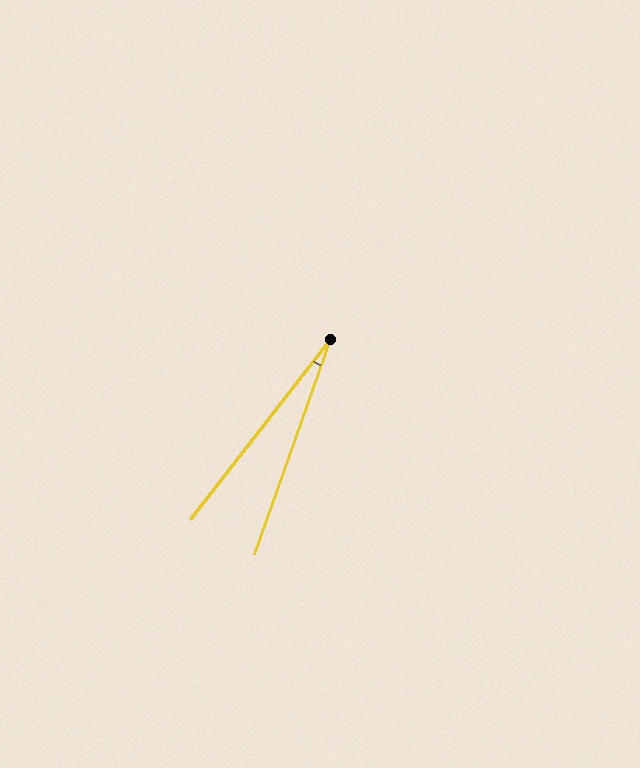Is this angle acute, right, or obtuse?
It is acute.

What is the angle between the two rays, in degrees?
Approximately 18 degrees.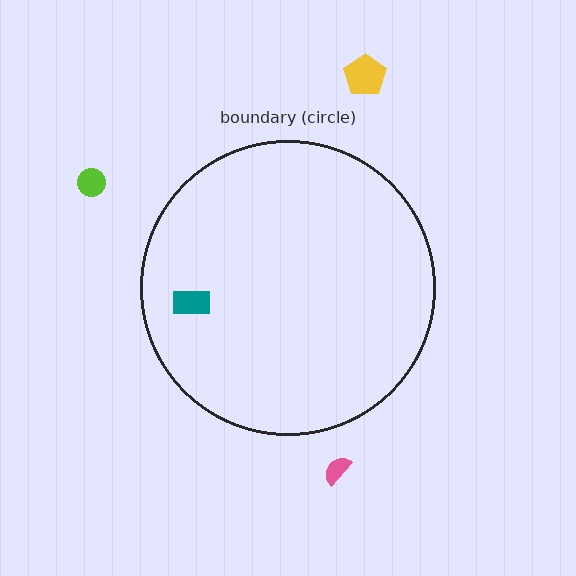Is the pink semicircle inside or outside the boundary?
Outside.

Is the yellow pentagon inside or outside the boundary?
Outside.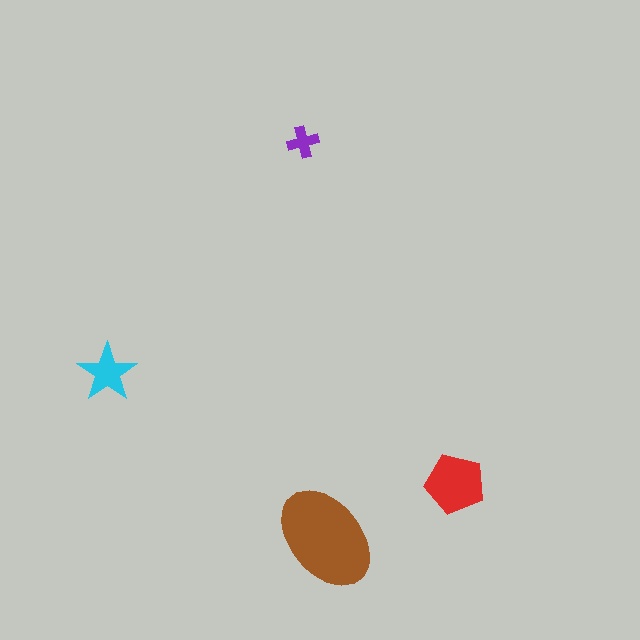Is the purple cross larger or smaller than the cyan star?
Smaller.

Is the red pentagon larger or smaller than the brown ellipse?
Smaller.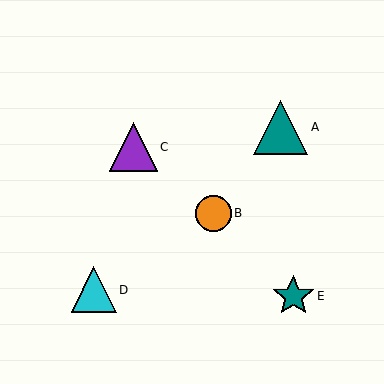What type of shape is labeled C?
Shape C is a purple triangle.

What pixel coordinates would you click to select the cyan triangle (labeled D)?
Click at (94, 290) to select the cyan triangle D.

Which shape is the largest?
The teal triangle (labeled A) is the largest.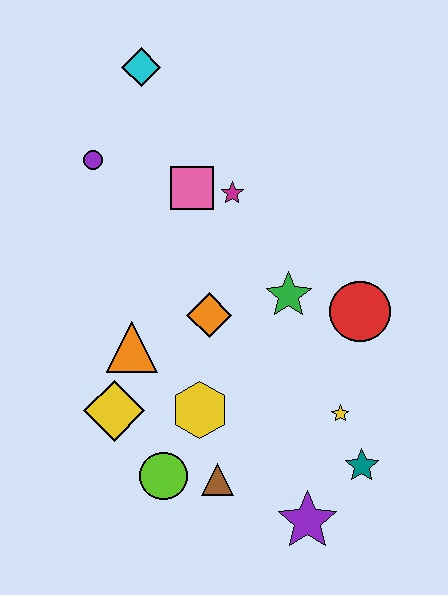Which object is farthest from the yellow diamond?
The cyan diamond is farthest from the yellow diamond.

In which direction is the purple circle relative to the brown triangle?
The purple circle is above the brown triangle.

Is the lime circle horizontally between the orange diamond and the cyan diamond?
Yes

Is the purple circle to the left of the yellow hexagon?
Yes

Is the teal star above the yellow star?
No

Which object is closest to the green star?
The red circle is closest to the green star.